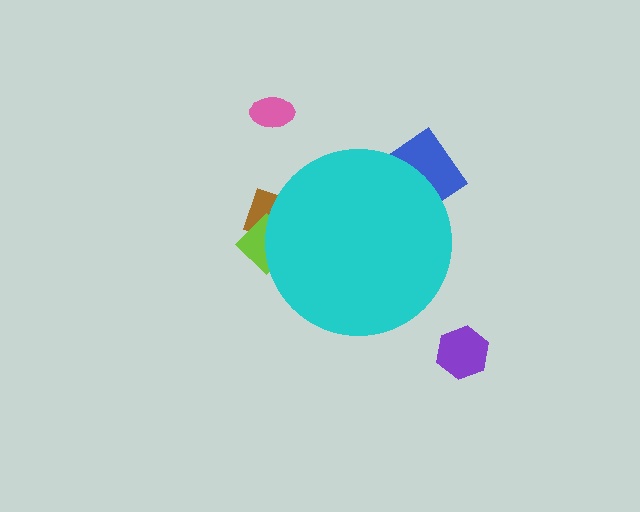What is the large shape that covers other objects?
A cyan circle.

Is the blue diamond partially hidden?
Yes, the blue diamond is partially hidden behind the cyan circle.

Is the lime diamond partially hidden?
Yes, the lime diamond is partially hidden behind the cyan circle.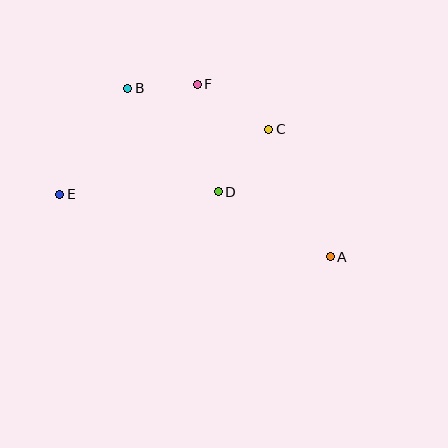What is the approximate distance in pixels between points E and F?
The distance between E and F is approximately 176 pixels.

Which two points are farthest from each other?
Points A and E are farthest from each other.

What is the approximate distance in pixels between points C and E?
The distance between C and E is approximately 219 pixels.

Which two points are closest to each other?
Points B and F are closest to each other.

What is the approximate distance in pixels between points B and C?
The distance between B and C is approximately 147 pixels.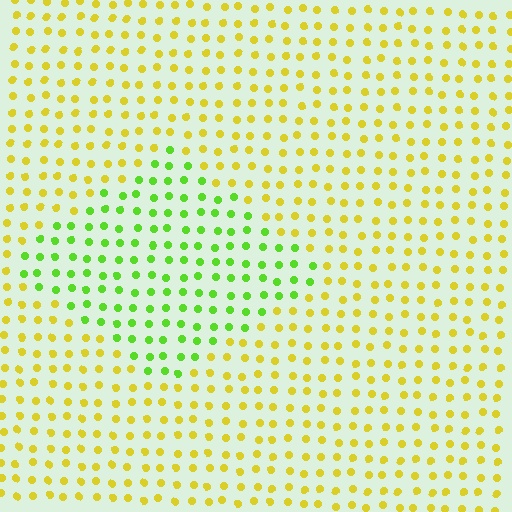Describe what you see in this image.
The image is filled with small yellow elements in a uniform arrangement. A diamond-shaped region is visible where the elements are tinted to a slightly different hue, forming a subtle color boundary.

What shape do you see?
I see a diamond.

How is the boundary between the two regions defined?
The boundary is defined purely by a slight shift in hue (about 47 degrees). Spacing, size, and orientation are identical on both sides.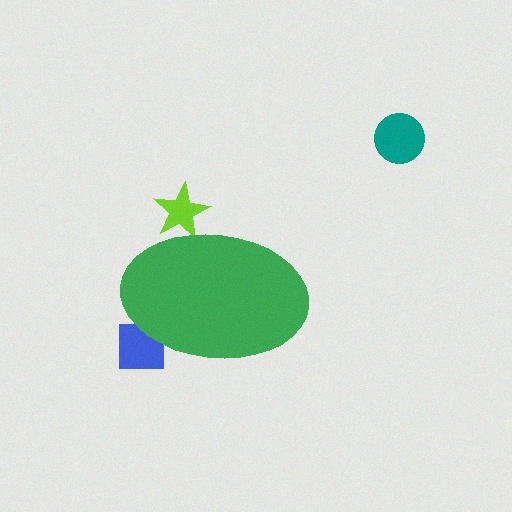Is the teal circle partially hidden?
No, the teal circle is fully visible.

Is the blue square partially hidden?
Yes, the blue square is partially hidden behind the green ellipse.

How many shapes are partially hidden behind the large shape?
2 shapes are partially hidden.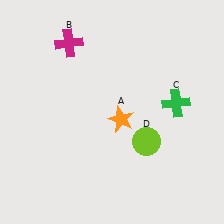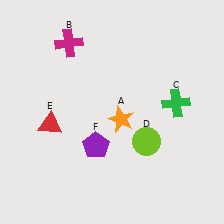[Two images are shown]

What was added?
A red triangle (E), a purple pentagon (F) were added in Image 2.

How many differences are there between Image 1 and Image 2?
There are 2 differences between the two images.